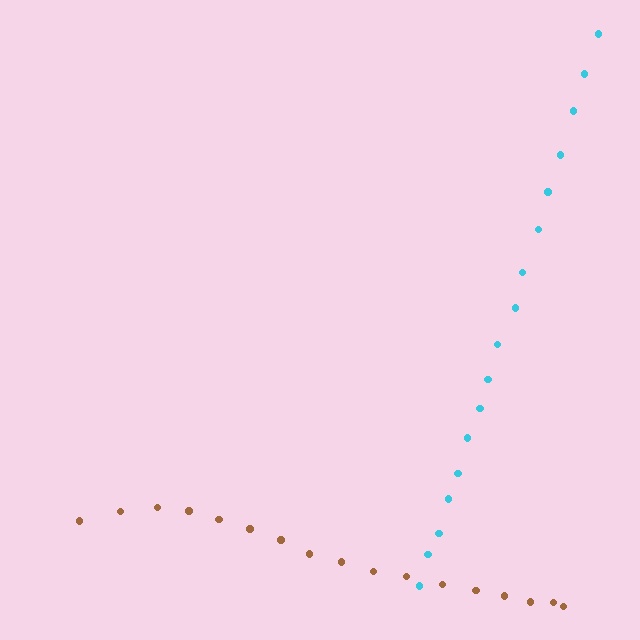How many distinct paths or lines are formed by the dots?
There are 2 distinct paths.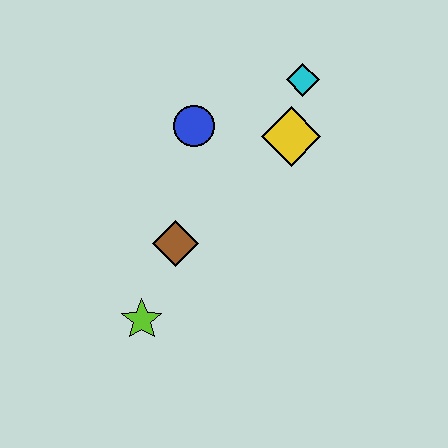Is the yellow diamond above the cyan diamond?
No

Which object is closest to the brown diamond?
The lime star is closest to the brown diamond.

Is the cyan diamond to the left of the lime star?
No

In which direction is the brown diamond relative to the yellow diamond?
The brown diamond is to the left of the yellow diamond.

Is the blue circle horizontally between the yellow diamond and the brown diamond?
Yes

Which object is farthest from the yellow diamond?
The lime star is farthest from the yellow diamond.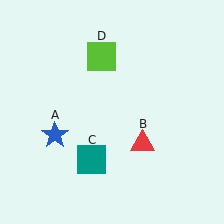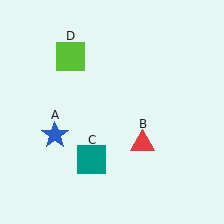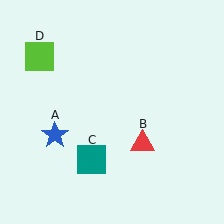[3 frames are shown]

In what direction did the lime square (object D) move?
The lime square (object D) moved left.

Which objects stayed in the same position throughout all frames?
Blue star (object A) and red triangle (object B) and teal square (object C) remained stationary.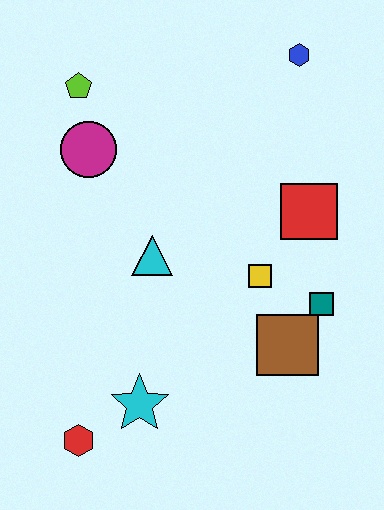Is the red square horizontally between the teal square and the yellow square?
Yes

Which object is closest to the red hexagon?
The cyan star is closest to the red hexagon.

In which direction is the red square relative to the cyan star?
The red square is above the cyan star.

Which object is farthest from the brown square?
The lime pentagon is farthest from the brown square.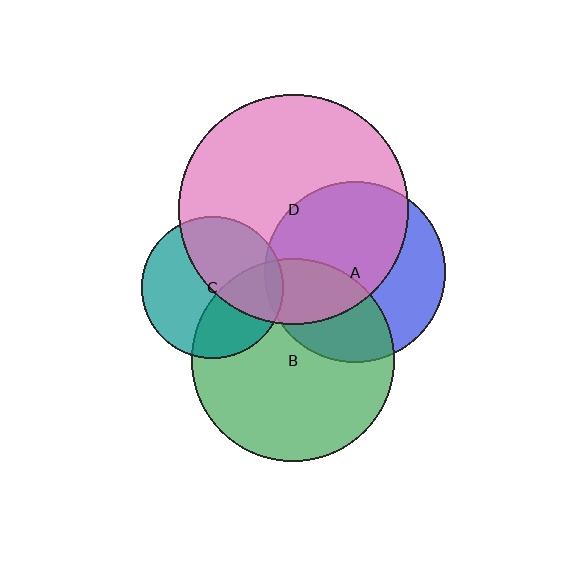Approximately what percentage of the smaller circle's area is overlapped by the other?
Approximately 60%.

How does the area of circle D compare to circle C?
Approximately 2.6 times.